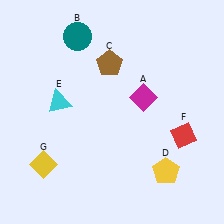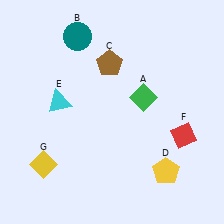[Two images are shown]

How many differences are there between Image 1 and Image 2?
There is 1 difference between the two images.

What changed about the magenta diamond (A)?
In Image 1, A is magenta. In Image 2, it changed to green.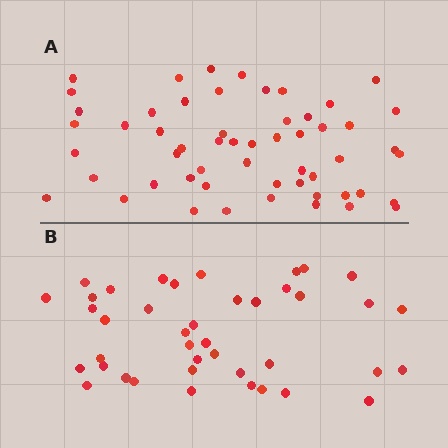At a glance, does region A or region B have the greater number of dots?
Region A (the top region) has more dots.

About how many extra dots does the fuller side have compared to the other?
Region A has approximately 15 more dots than region B.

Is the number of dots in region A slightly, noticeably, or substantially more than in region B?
Region A has noticeably more, but not dramatically so. The ratio is roughly 1.3 to 1.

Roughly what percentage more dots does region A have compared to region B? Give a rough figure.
About 35% more.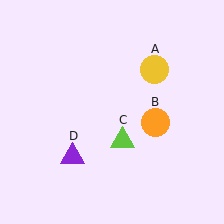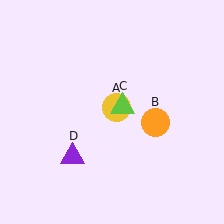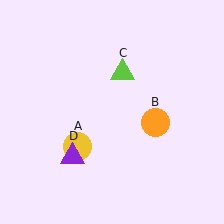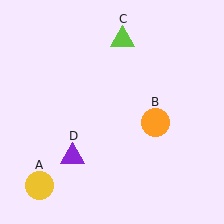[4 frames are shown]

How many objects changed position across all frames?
2 objects changed position: yellow circle (object A), lime triangle (object C).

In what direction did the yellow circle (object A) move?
The yellow circle (object A) moved down and to the left.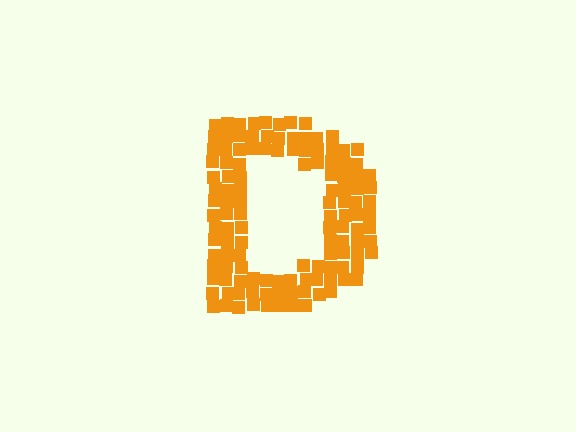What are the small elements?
The small elements are squares.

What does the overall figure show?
The overall figure shows the letter D.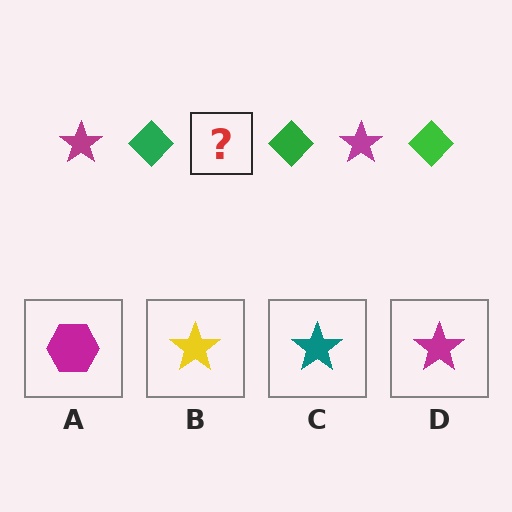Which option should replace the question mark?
Option D.